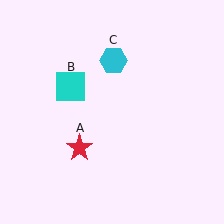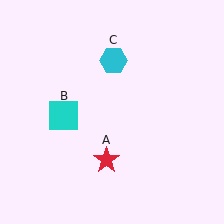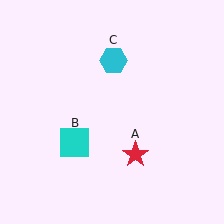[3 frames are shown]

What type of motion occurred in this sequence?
The red star (object A), cyan square (object B) rotated counterclockwise around the center of the scene.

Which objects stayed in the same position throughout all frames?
Cyan hexagon (object C) remained stationary.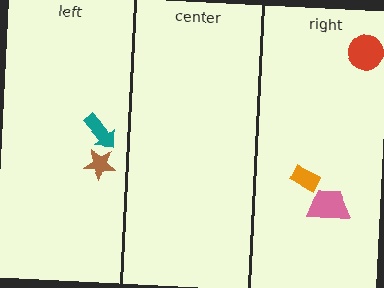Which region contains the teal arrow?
The left region.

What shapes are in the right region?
The orange rectangle, the pink trapezoid, the red circle.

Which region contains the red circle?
The right region.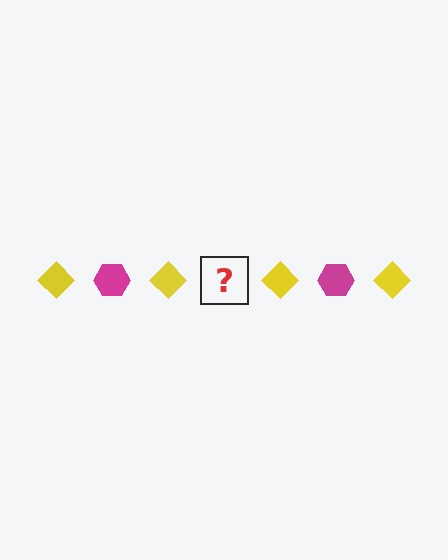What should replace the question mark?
The question mark should be replaced with a magenta hexagon.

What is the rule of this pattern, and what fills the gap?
The rule is that the pattern alternates between yellow diamond and magenta hexagon. The gap should be filled with a magenta hexagon.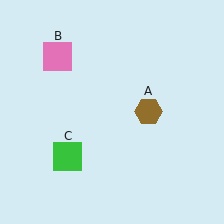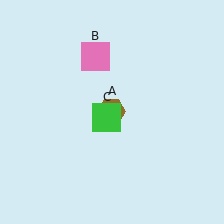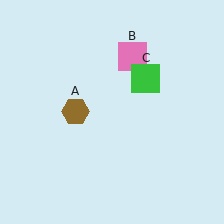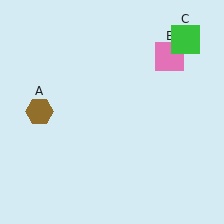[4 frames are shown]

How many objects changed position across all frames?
3 objects changed position: brown hexagon (object A), pink square (object B), green square (object C).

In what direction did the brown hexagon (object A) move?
The brown hexagon (object A) moved left.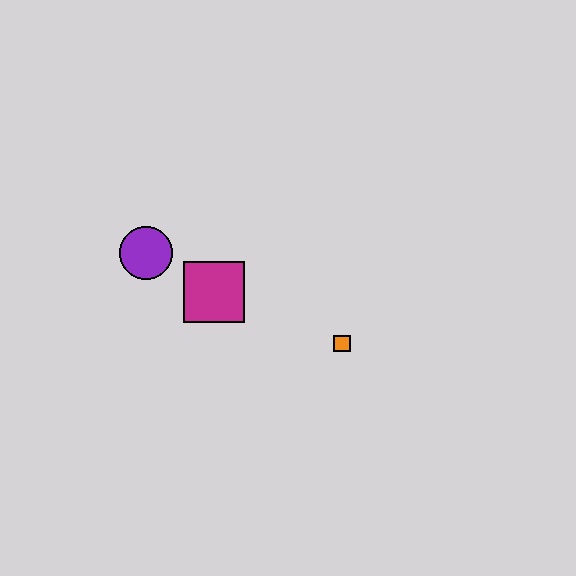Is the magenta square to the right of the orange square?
No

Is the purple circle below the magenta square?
No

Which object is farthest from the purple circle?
The orange square is farthest from the purple circle.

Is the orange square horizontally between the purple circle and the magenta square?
No